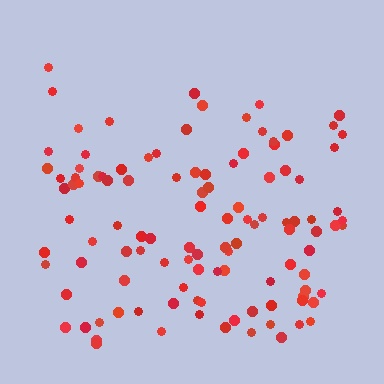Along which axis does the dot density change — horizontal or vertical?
Vertical.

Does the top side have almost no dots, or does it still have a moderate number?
Still a moderate number, just noticeably fewer than the bottom.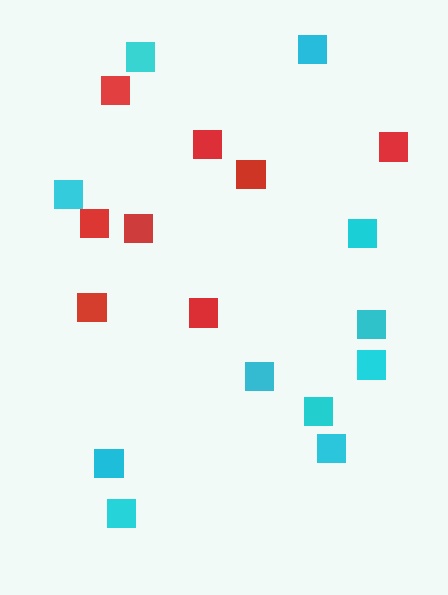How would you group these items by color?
There are 2 groups: one group of red squares (8) and one group of cyan squares (11).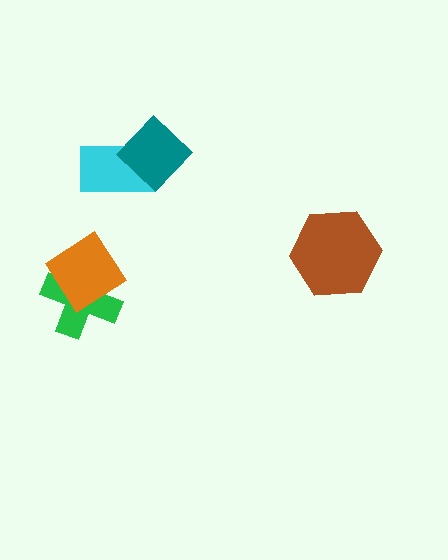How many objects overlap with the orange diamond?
1 object overlaps with the orange diamond.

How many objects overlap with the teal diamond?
1 object overlaps with the teal diamond.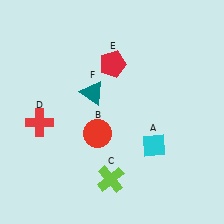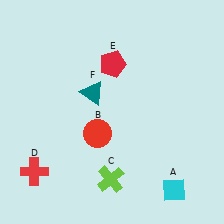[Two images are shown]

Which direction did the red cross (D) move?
The red cross (D) moved down.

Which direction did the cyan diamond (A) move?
The cyan diamond (A) moved down.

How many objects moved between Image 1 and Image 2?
2 objects moved between the two images.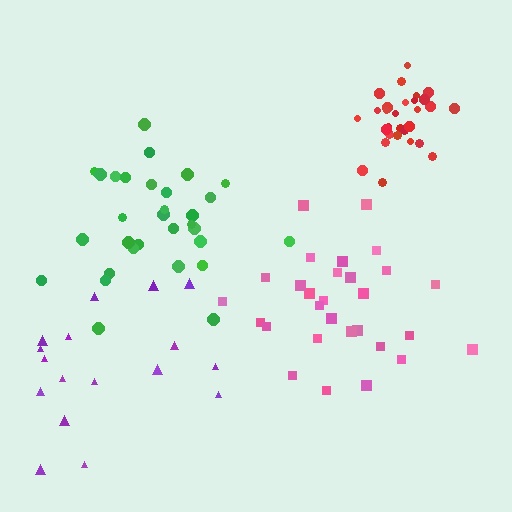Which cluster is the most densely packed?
Red.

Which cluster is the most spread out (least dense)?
Purple.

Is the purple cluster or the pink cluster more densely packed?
Pink.